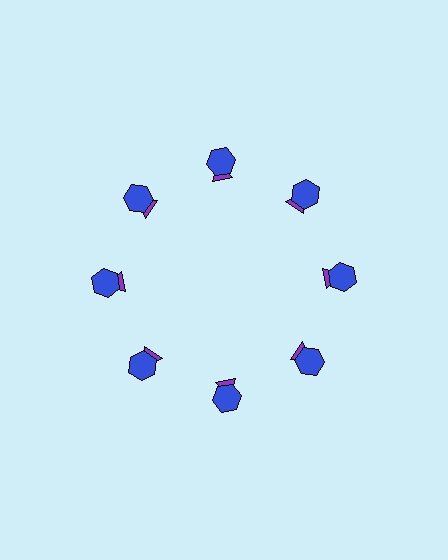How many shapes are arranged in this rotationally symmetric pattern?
There are 16 shapes, arranged in 8 groups of 2.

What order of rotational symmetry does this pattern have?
This pattern has 8-fold rotational symmetry.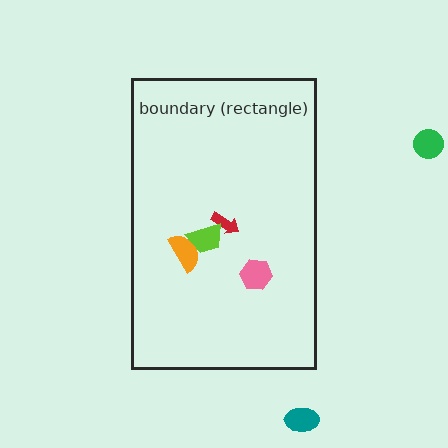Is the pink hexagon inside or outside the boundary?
Inside.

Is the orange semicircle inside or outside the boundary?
Inside.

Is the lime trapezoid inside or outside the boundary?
Inside.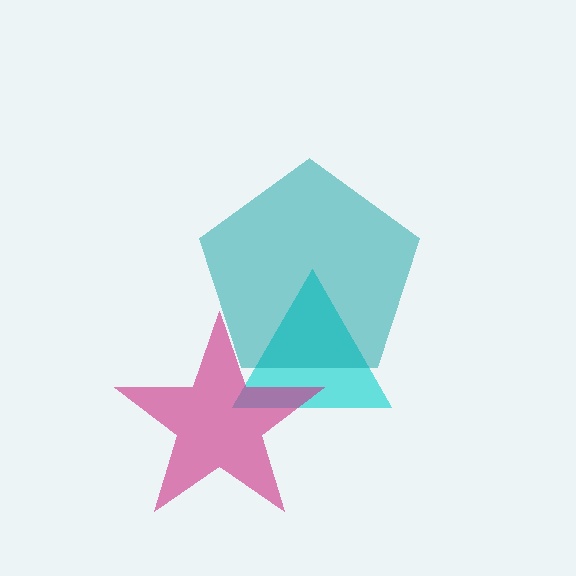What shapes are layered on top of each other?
The layered shapes are: a cyan triangle, a magenta star, a teal pentagon.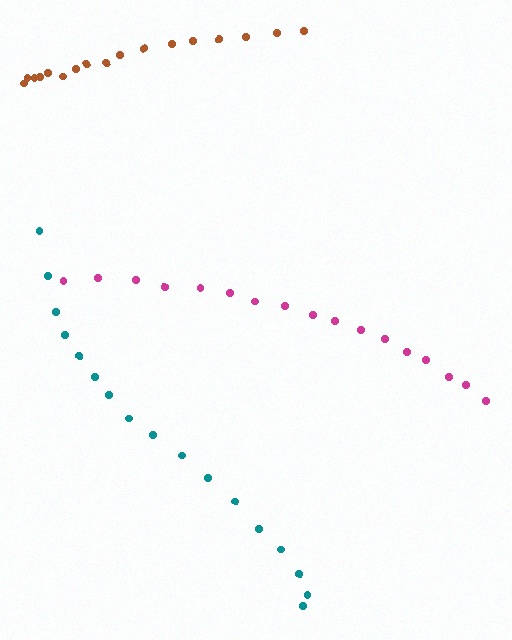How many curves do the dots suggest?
There are 3 distinct paths.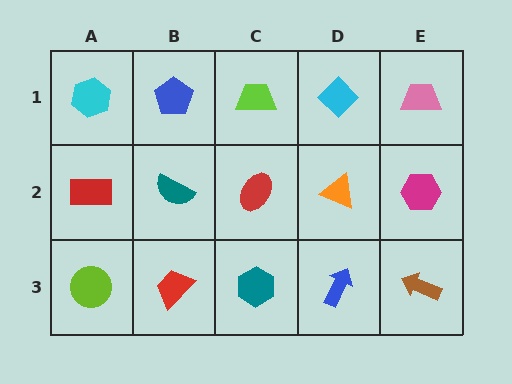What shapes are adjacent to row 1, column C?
A red ellipse (row 2, column C), a blue pentagon (row 1, column B), a cyan diamond (row 1, column D).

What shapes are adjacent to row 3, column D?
An orange triangle (row 2, column D), a teal hexagon (row 3, column C), a brown arrow (row 3, column E).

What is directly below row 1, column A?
A red rectangle.